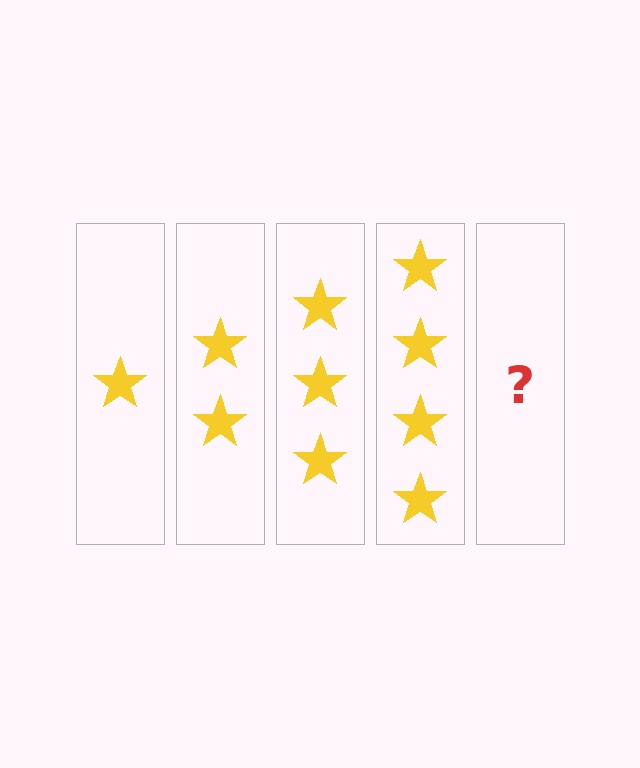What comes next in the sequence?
The next element should be 5 stars.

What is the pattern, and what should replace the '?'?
The pattern is that each step adds one more star. The '?' should be 5 stars.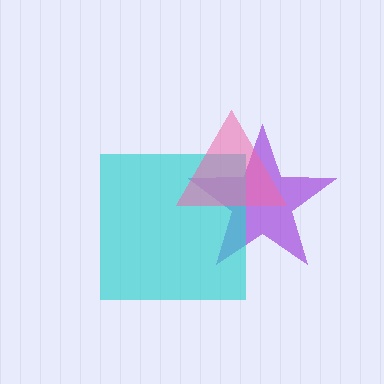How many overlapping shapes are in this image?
There are 3 overlapping shapes in the image.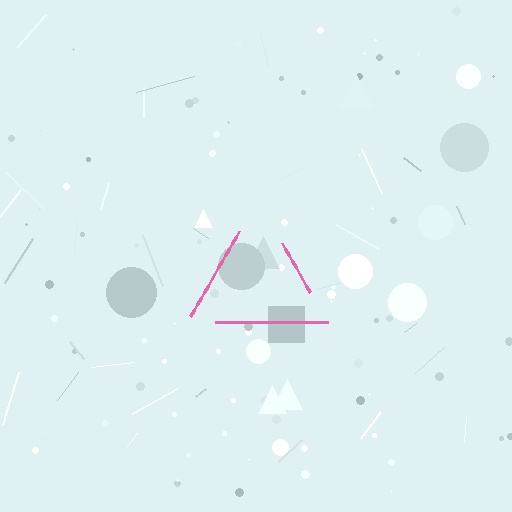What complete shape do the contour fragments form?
The contour fragments form a triangle.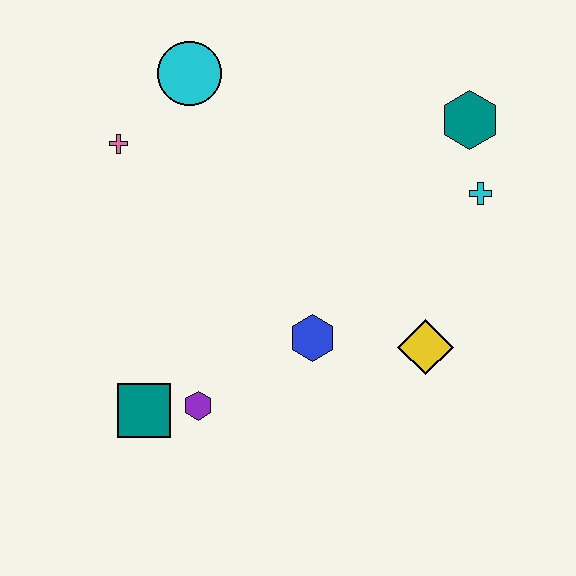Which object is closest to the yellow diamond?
The blue hexagon is closest to the yellow diamond.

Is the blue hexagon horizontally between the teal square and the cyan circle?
No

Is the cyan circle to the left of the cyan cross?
Yes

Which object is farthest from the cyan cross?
The teal square is farthest from the cyan cross.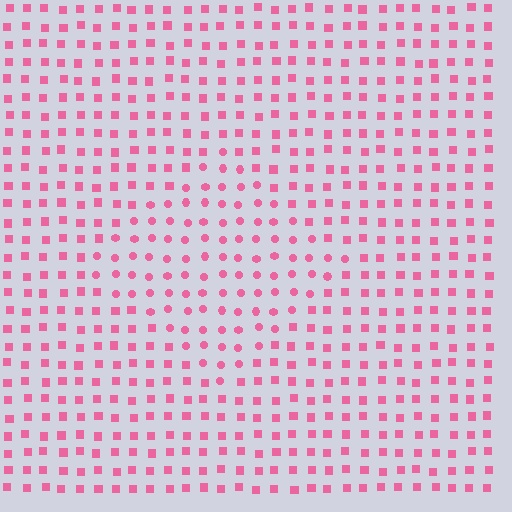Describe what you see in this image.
The image is filled with small pink elements arranged in a uniform grid. A diamond-shaped region contains circles, while the surrounding area contains squares. The boundary is defined purely by the change in element shape.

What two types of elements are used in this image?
The image uses circles inside the diamond region and squares outside it.